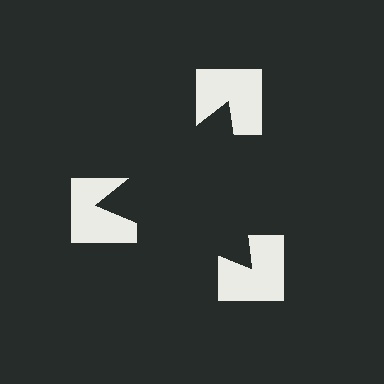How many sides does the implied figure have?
3 sides.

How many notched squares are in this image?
There are 3 — one at each vertex of the illusory triangle.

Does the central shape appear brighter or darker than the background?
It typically appears slightly darker than the background, even though no actual brightness change is drawn.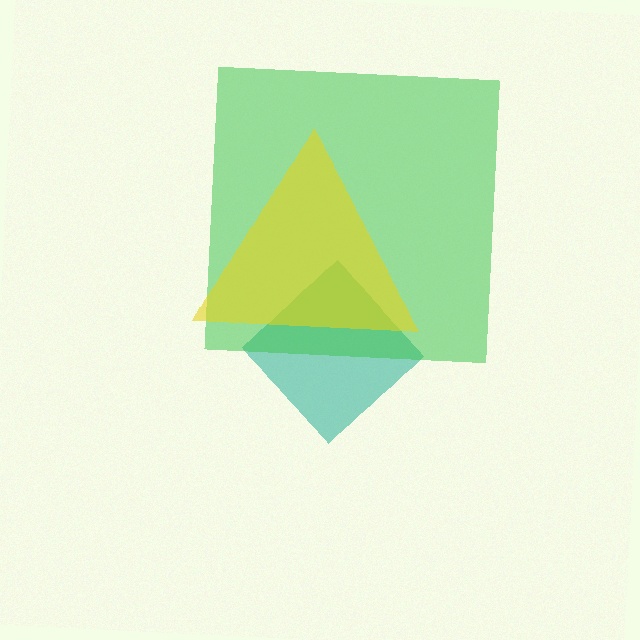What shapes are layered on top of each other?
The layered shapes are: a teal diamond, a green square, a yellow triangle.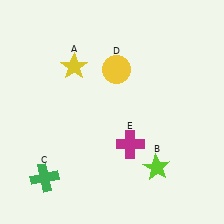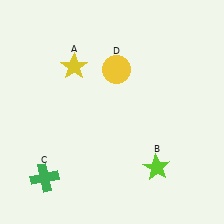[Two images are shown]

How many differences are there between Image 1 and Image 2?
There is 1 difference between the two images.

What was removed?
The magenta cross (E) was removed in Image 2.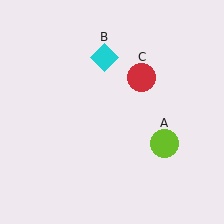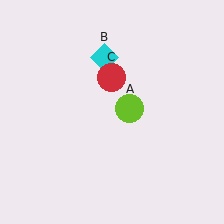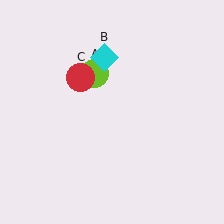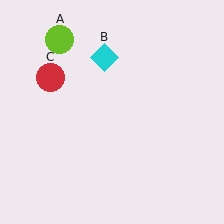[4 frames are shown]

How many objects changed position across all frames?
2 objects changed position: lime circle (object A), red circle (object C).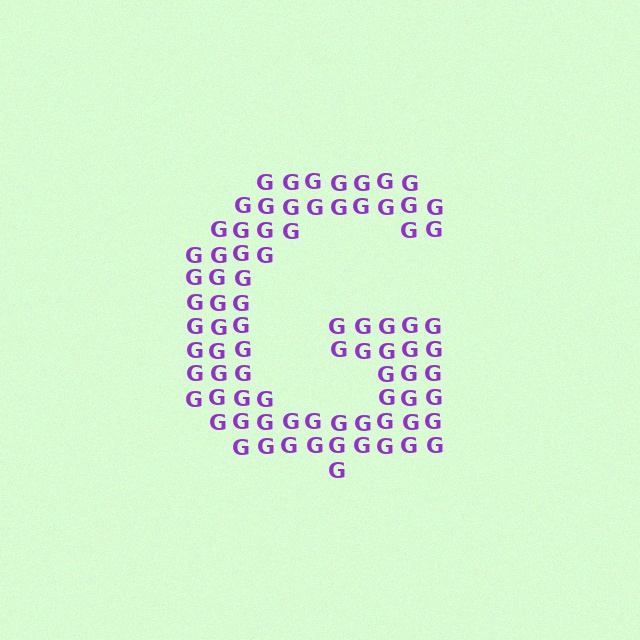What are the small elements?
The small elements are letter G's.